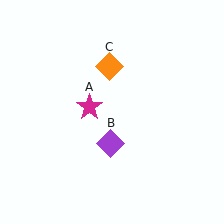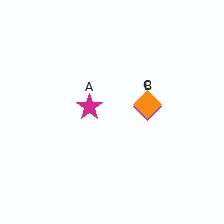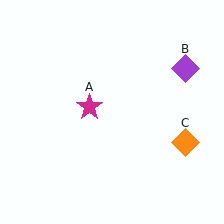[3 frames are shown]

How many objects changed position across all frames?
2 objects changed position: purple diamond (object B), orange diamond (object C).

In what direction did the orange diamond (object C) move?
The orange diamond (object C) moved down and to the right.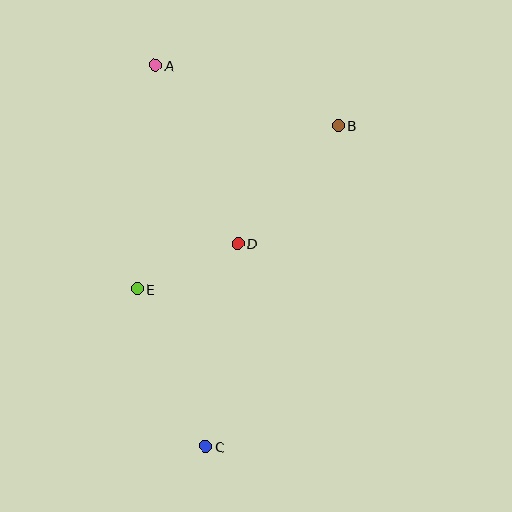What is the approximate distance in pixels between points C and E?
The distance between C and E is approximately 172 pixels.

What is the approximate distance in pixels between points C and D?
The distance between C and D is approximately 205 pixels.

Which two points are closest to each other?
Points D and E are closest to each other.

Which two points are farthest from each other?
Points A and C are farthest from each other.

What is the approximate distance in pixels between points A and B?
The distance between A and B is approximately 192 pixels.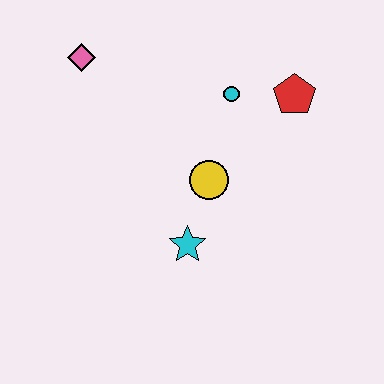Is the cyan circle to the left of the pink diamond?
No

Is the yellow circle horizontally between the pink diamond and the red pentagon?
Yes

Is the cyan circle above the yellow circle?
Yes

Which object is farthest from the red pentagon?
The pink diamond is farthest from the red pentagon.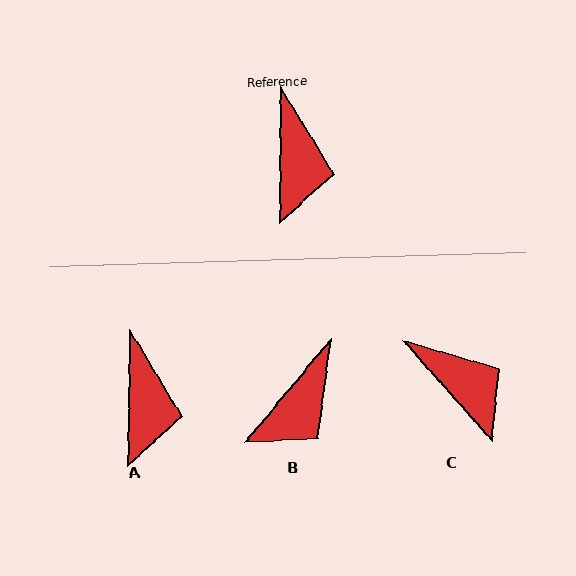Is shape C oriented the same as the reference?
No, it is off by about 43 degrees.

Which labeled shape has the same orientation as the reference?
A.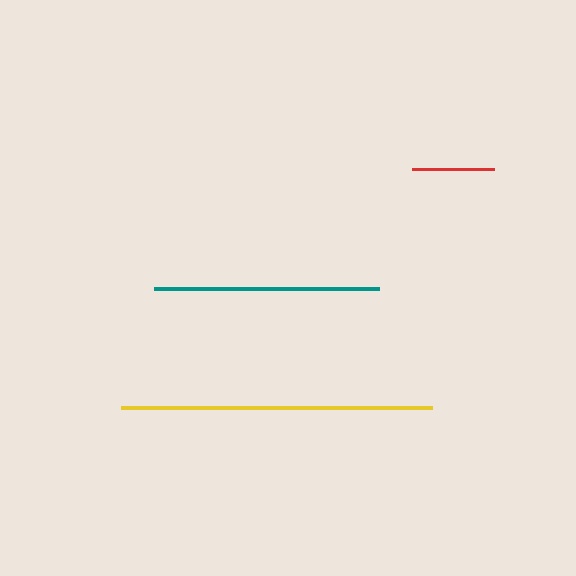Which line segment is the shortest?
The red line is the shortest at approximately 82 pixels.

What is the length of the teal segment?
The teal segment is approximately 224 pixels long.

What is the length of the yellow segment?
The yellow segment is approximately 312 pixels long.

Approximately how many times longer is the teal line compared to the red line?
The teal line is approximately 2.7 times the length of the red line.